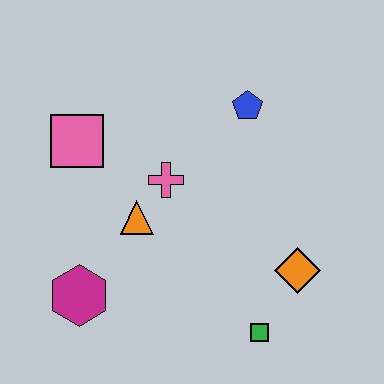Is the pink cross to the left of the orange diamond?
Yes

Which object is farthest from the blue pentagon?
The magenta hexagon is farthest from the blue pentagon.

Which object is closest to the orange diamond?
The green square is closest to the orange diamond.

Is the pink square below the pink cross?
No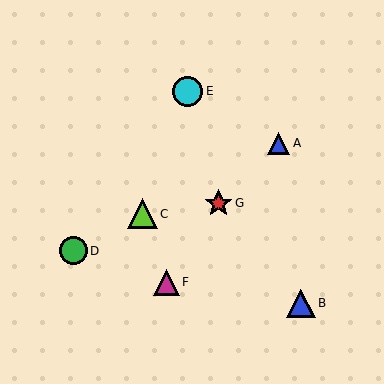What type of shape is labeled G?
Shape G is a red star.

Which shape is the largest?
The cyan circle (labeled E) is the largest.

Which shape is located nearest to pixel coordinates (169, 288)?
The magenta triangle (labeled F) at (166, 282) is nearest to that location.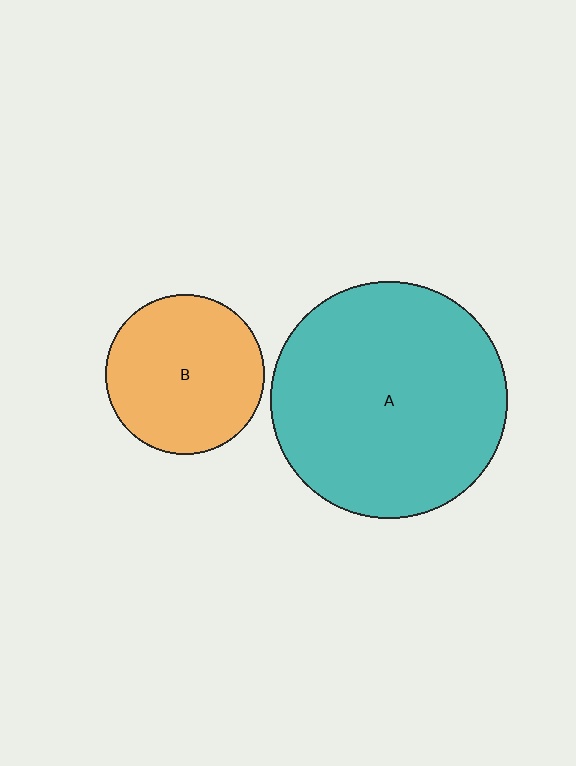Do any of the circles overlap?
No, none of the circles overlap.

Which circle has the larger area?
Circle A (teal).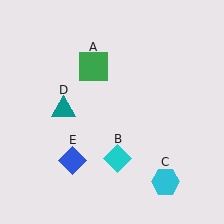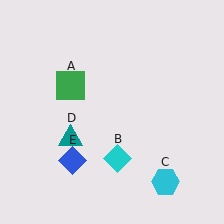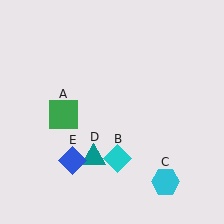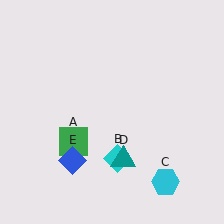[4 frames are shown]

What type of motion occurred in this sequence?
The green square (object A), teal triangle (object D) rotated counterclockwise around the center of the scene.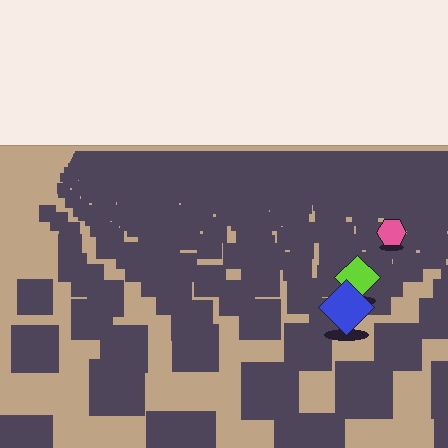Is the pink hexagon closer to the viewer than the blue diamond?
No. The blue diamond is closer — you can tell from the texture gradient: the ground texture is coarser near it.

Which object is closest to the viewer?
The blue diamond is closest. The texture marks near it are larger and more spread out.